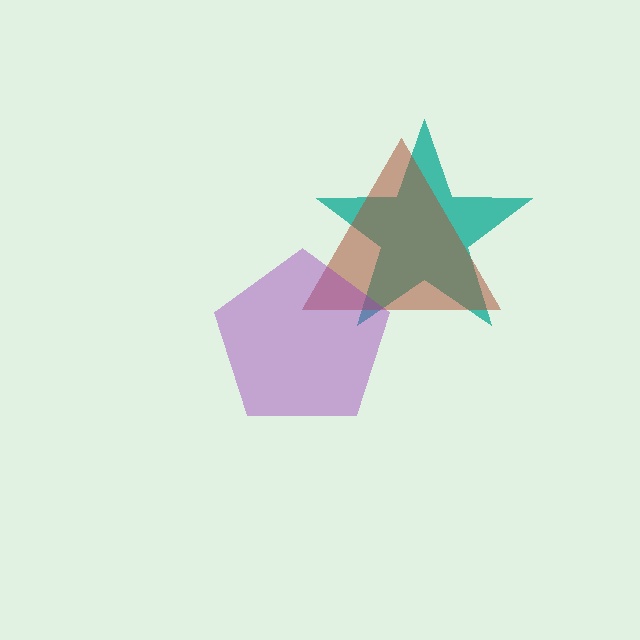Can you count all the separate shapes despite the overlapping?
Yes, there are 3 separate shapes.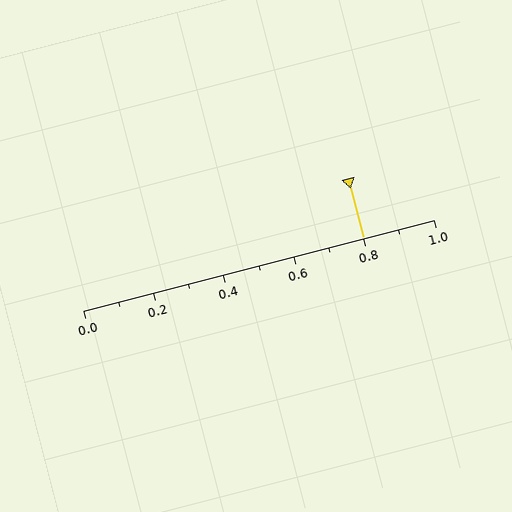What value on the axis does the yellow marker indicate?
The marker indicates approximately 0.8.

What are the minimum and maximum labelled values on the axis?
The axis runs from 0.0 to 1.0.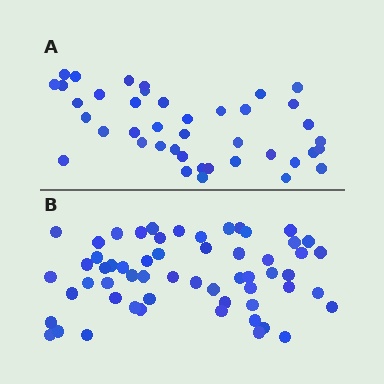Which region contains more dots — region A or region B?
Region B (the bottom region) has more dots.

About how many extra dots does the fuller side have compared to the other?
Region B has approximately 15 more dots than region A.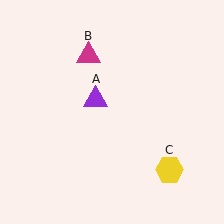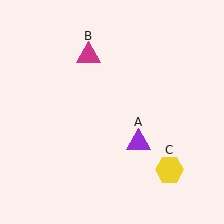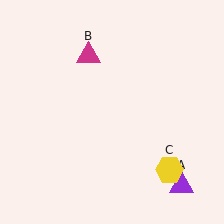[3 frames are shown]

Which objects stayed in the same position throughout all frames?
Magenta triangle (object B) and yellow hexagon (object C) remained stationary.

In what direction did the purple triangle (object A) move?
The purple triangle (object A) moved down and to the right.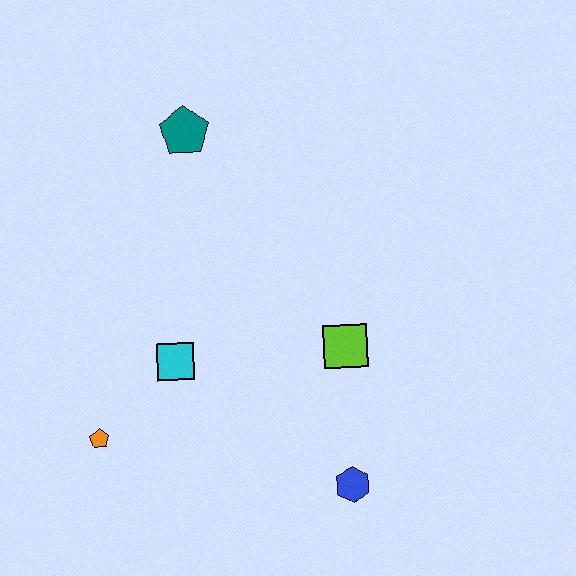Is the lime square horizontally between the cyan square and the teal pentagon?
No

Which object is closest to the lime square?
The blue hexagon is closest to the lime square.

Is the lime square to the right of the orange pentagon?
Yes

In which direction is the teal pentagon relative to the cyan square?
The teal pentagon is above the cyan square.